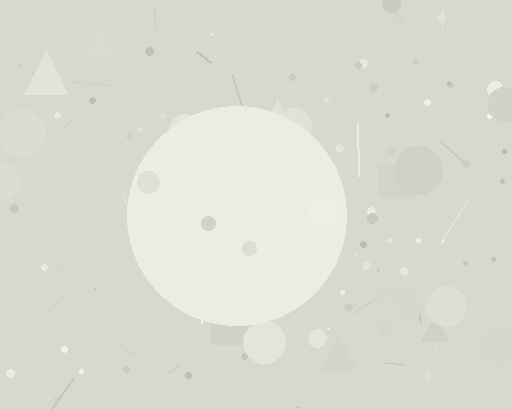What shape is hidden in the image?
A circle is hidden in the image.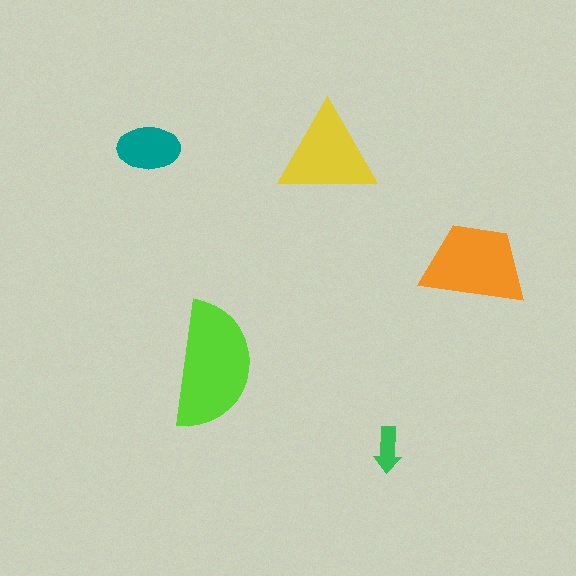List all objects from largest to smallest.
The lime semicircle, the orange trapezoid, the yellow triangle, the teal ellipse, the green arrow.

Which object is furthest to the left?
The teal ellipse is leftmost.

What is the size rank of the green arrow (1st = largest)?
5th.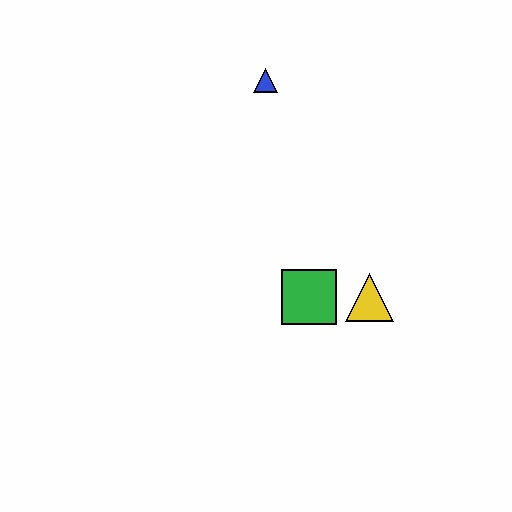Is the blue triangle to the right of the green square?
No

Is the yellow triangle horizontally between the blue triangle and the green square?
No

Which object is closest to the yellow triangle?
The green square is closest to the yellow triangle.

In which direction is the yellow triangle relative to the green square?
The yellow triangle is to the right of the green square.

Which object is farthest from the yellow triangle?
The blue triangle is farthest from the yellow triangle.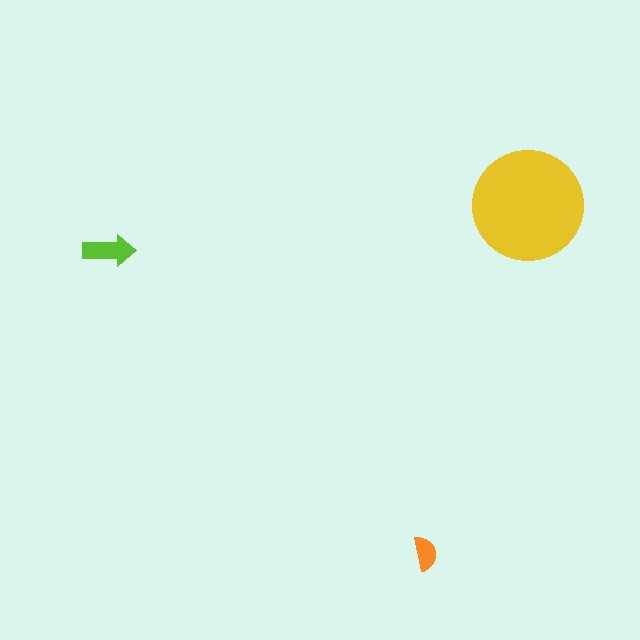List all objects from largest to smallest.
The yellow circle, the lime arrow, the orange semicircle.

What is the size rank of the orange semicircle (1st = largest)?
3rd.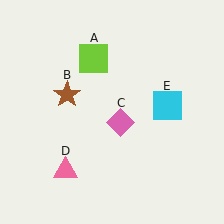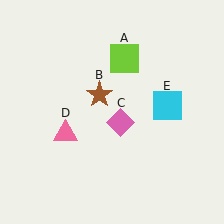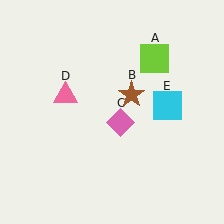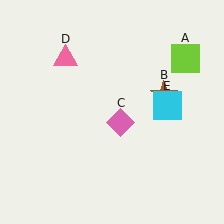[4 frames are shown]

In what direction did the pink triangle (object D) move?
The pink triangle (object D) moved up.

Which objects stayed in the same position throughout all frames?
Pink diamond (object C) and cyan square (object E) remained stationary.